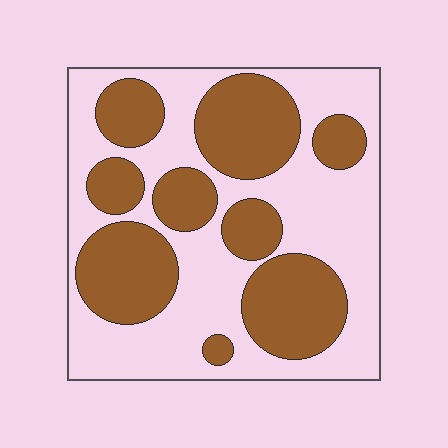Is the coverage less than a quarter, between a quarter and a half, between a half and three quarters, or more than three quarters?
Between a quarter and a half.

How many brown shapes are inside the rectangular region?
9.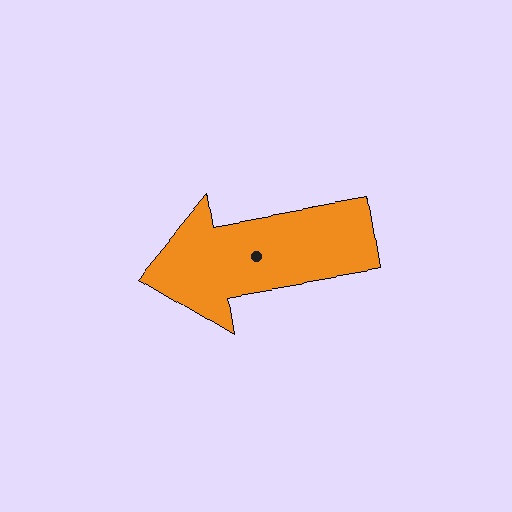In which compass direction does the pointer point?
West.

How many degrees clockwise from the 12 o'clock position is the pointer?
Approximately 260 degrees.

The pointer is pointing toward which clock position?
Roughly 9 o'clock.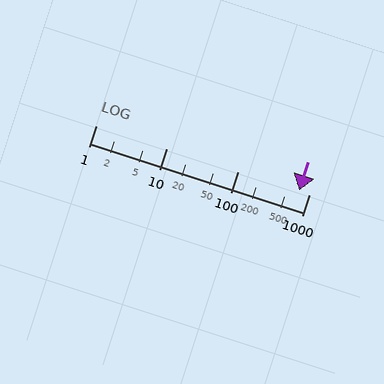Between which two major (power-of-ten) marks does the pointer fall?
The pointer is between 100 and 1000.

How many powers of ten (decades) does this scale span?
The scale spans 3 decades, from 1 to 1000.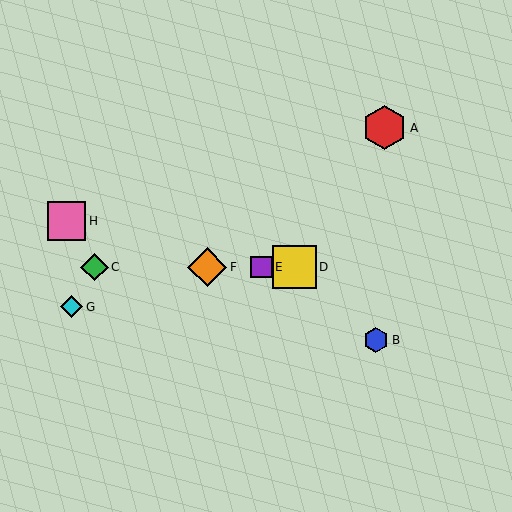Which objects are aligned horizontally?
Objects C, D, E, F are aligned horizontally.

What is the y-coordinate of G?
Object G is at y≈307.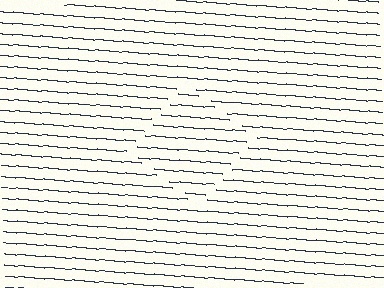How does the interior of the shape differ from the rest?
The interior of the shape contains the same grating, shifted by half a period — the contour is defined by the phase discontinuity where line-ends from the inner and outer gratings abut.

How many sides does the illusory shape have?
4 sides — the line-ends trace a square.